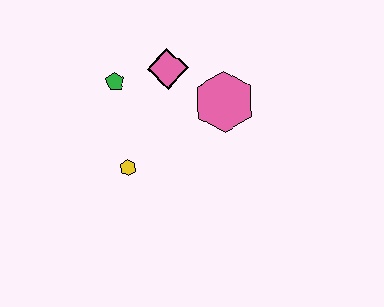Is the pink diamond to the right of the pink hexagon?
No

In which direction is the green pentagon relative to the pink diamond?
The green pentagon is to the left of the pink diamond.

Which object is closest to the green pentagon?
The pink diamond is closest to the green pentagon.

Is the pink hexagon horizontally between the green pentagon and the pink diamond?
No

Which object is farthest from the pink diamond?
The yellow hexagon is farthest from the pink diamond.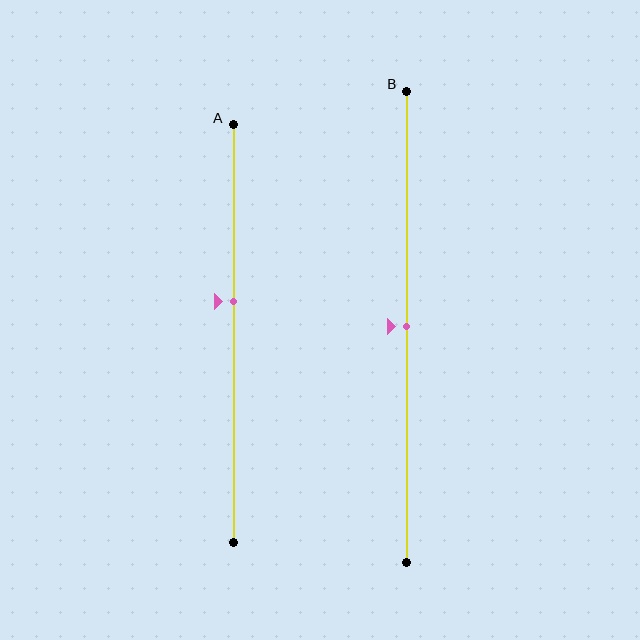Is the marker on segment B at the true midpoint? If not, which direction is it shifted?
Yes, the marker on segment B is at the true midpoint.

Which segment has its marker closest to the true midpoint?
Segment B has its marker closest to the true midpoint.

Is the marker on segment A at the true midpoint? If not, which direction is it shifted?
No, the marker on segment A is shifted upward by about 8% of the segment length.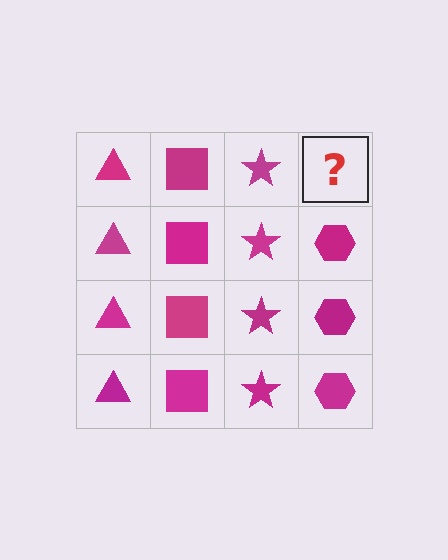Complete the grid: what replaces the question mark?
The question mark should be replaced with a magenta hexagon.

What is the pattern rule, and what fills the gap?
The rule is that each column has a consistent shape. The gap should be filled with a magenta hexagon.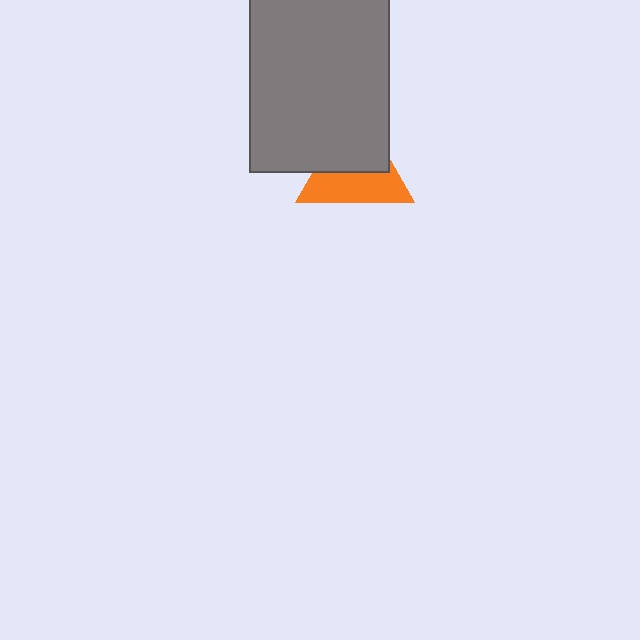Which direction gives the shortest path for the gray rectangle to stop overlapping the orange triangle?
Moving up gives the shortest separation.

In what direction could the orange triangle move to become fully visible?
The orange triangle could move down. That would shift it out from behind the gray rectangle entirely.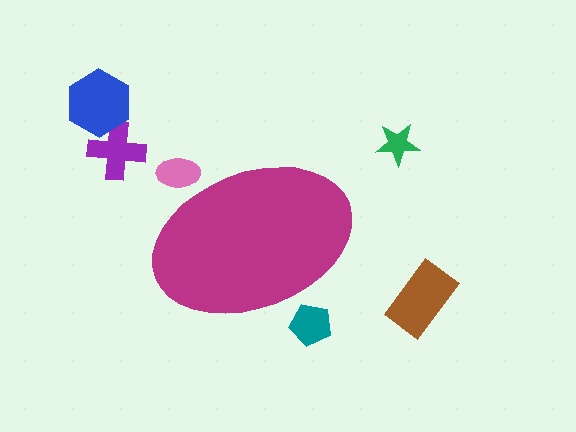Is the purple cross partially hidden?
No, the purple cross is fully visible.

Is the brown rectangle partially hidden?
No, the brown rectangle is fully visible.